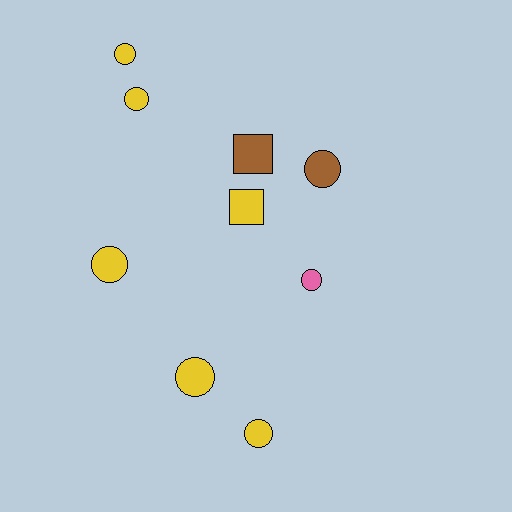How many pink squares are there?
There are no pink squares.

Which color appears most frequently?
Yellow, with 6 objects.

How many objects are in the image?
There are 9 objects.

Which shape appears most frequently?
Circle, with 7 objects.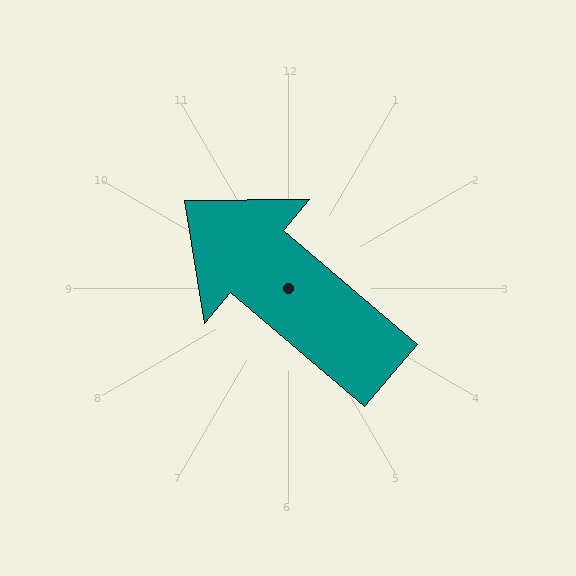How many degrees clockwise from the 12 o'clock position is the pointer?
Approximately 310 degrees.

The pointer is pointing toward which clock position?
Roughly 10 o'clock.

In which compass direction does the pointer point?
Northwest.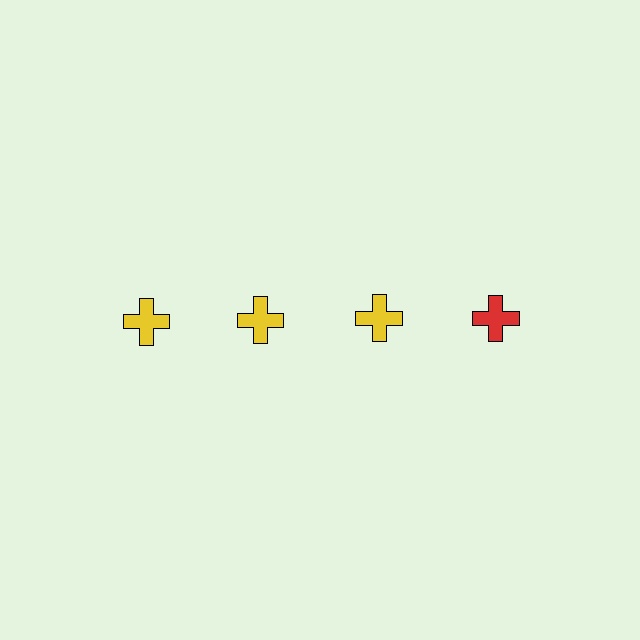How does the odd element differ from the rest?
It has a different color: red instead of yellow.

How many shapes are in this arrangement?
There are 4 shapes arranged in a grid pattern.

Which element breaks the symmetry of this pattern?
The red cross in the top row, second from right column breaks the symmetry. All other shapes are yellow crosses.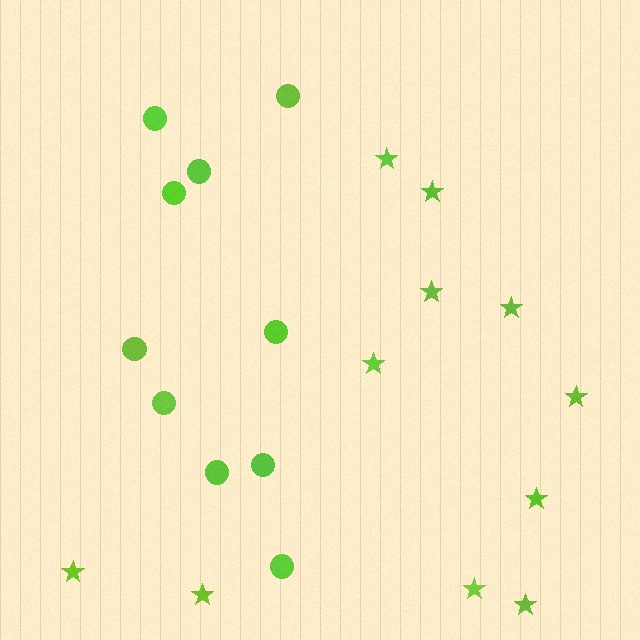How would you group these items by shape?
There are 2 groups: one group of stars (11) and one group of circles (10).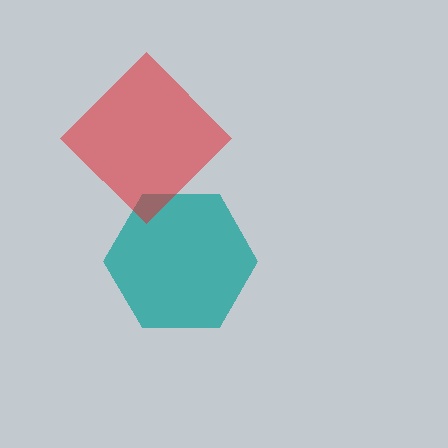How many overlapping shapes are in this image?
There are 2 overlapping shapes in the image.